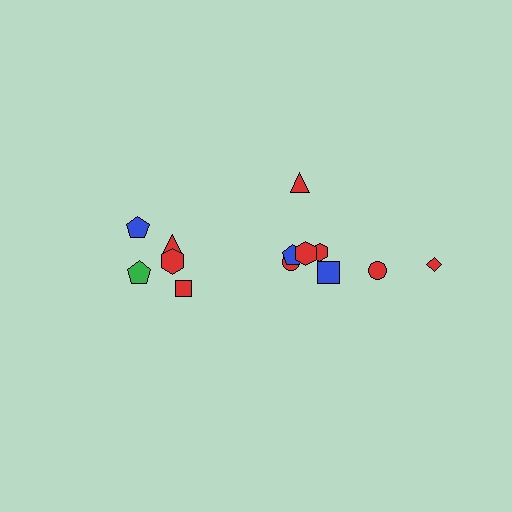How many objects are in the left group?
There are 5 objects.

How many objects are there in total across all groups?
There are 13 objects.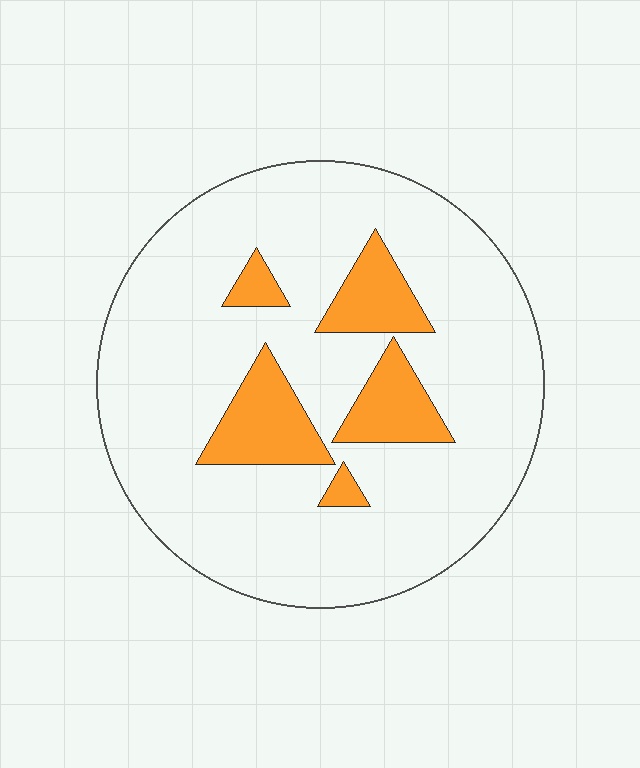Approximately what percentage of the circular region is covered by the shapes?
Approximately 15%.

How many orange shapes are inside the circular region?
5.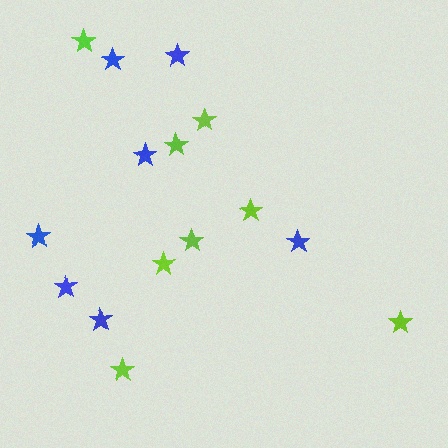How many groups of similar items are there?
There are 2 groups: one group of lime stars (8) and one group of blue stars (7).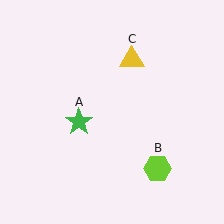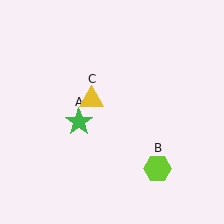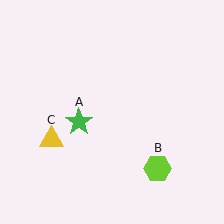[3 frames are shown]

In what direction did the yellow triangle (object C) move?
The yellow triangle (object C) moved down and to the left.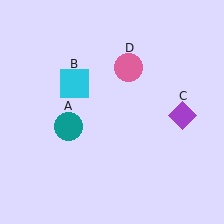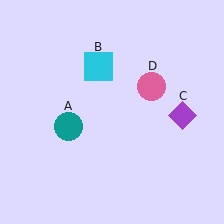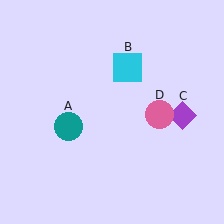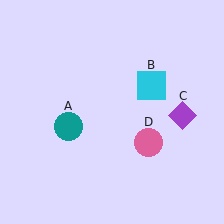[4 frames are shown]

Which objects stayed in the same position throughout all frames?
Teal circle (object A) and purple diamond (object C) remained stationary.